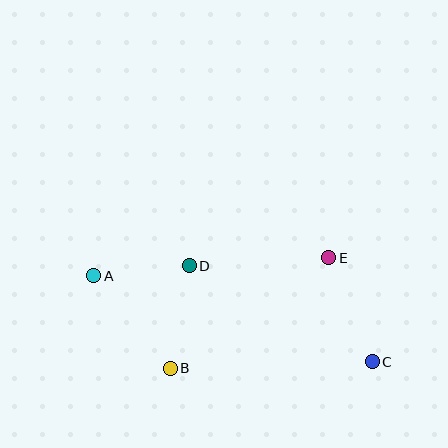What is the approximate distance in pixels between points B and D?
The distance between B and D is approximately 104 pixels.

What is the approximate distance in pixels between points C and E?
The distance between C and E is approximately 112 pixels.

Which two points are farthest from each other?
Points A and C are farthest from each other.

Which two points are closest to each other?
Points A and D are closest to each other.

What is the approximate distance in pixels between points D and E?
The distance between D and E is approximately 140 pixels.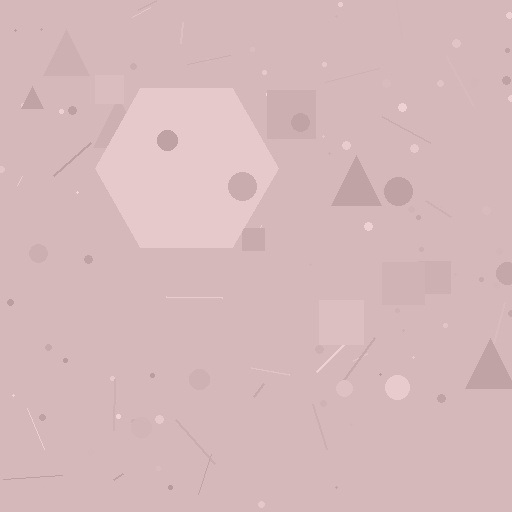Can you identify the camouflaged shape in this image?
The camouflaged shape is a hexagon.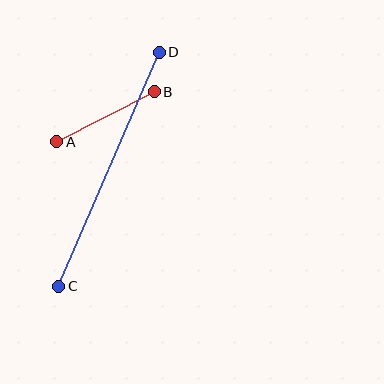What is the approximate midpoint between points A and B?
The midpoint is at approximately (106, 117) pixels.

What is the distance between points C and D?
The distance is approximately 255 pixels.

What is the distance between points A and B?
The distance is approximately 110 pixels.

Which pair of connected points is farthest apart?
Points C and D are farthest apart.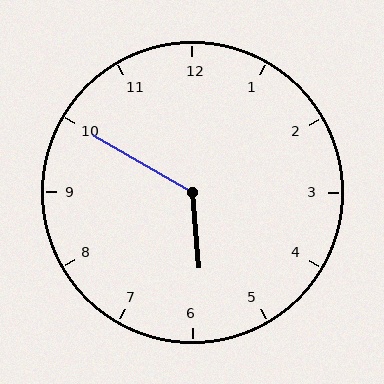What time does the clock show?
5:50.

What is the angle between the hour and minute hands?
Approximately 125 degrees.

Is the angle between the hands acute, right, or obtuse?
It is obtuse.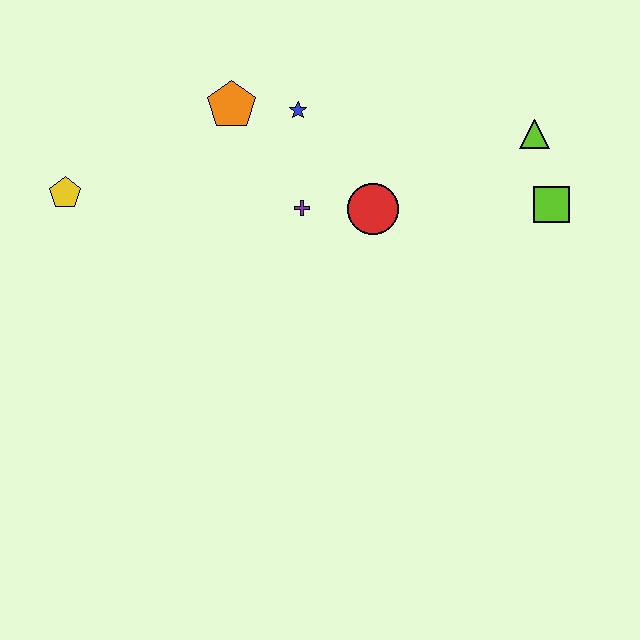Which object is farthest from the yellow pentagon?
The lime square is farthest from the yellow pentagon.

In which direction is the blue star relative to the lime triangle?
The blue star is to the left of the lime triangle.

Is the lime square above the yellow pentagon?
No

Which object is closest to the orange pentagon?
The blue star is closest to the orange pentagon.